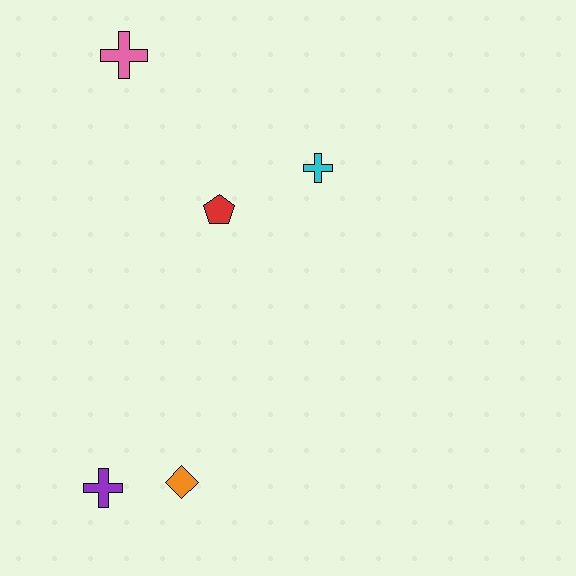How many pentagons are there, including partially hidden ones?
There is 1 pentagon.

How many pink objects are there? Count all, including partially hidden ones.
There is 1 pink object.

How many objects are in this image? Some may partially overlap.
There are 5 objects.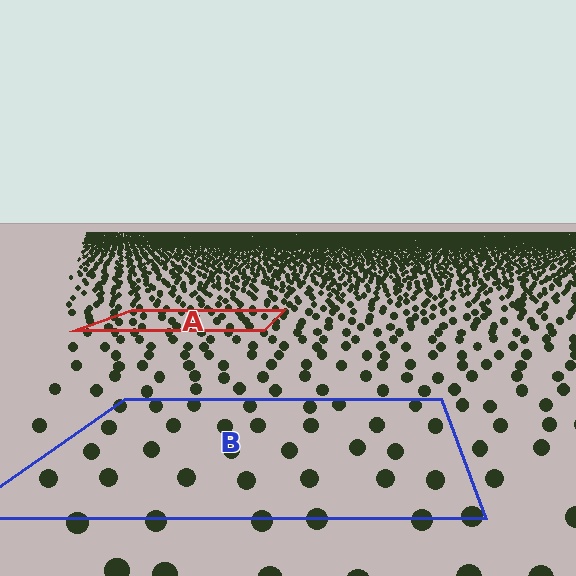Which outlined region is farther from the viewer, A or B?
Region A is farther from the viewer — the texture elements inside it appear smaller and more densely packed.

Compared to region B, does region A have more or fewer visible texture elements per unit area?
Region A has more texture elements per unit area — they are packed more densely because it is farther away.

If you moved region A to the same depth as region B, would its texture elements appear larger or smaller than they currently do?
They would appear larger. At a closer depth, the same texture elements are projected at a bigger on-screen size.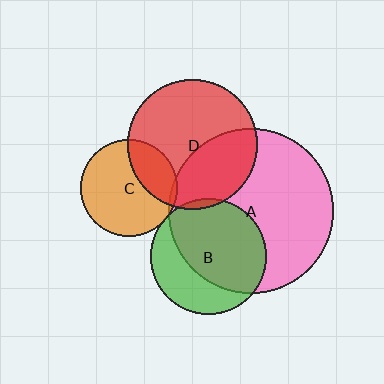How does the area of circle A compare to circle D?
Approximately 1.6 times.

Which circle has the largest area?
Circle A (pink).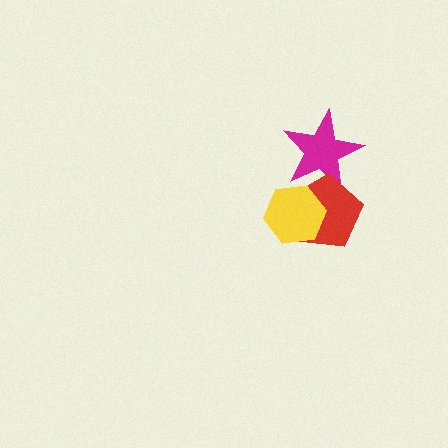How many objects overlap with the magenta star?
1 object overlaps with the magenta star.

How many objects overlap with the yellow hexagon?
1 object overlaps with the yellow hexagon.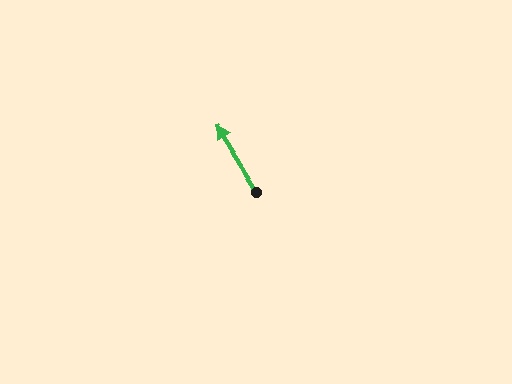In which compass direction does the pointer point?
Northwest.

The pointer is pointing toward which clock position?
Roughly 11 o'clock.